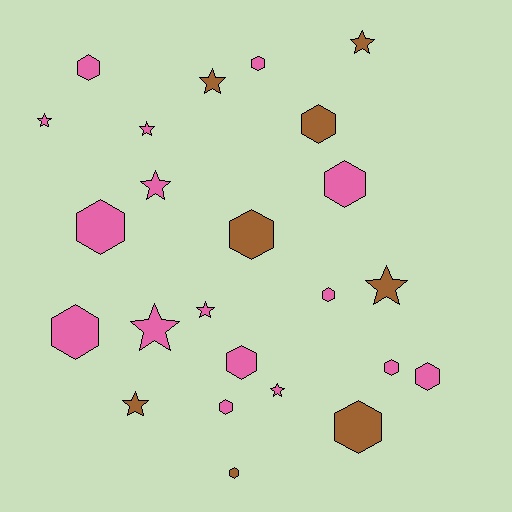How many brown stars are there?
There are 4 brown stars.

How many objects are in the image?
There are 24 objects.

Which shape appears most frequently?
Hexagon, with 14 objects.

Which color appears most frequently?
Pink, with 16 objects.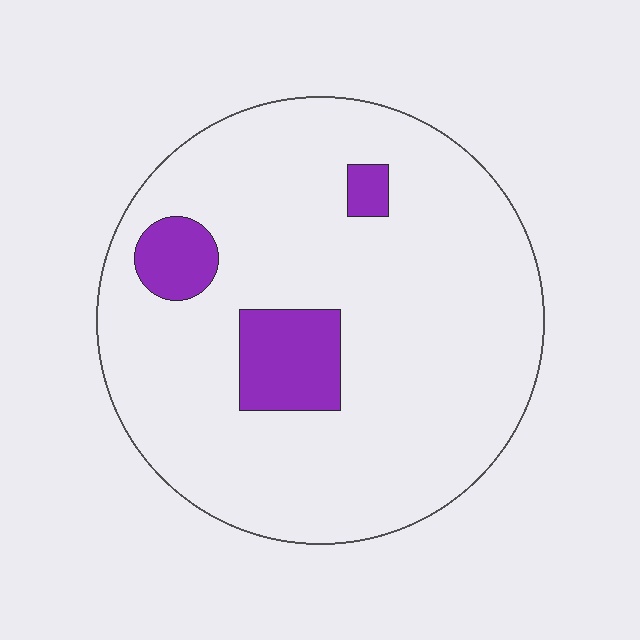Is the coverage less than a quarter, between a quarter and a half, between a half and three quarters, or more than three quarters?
Less than a quarter.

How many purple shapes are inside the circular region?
3.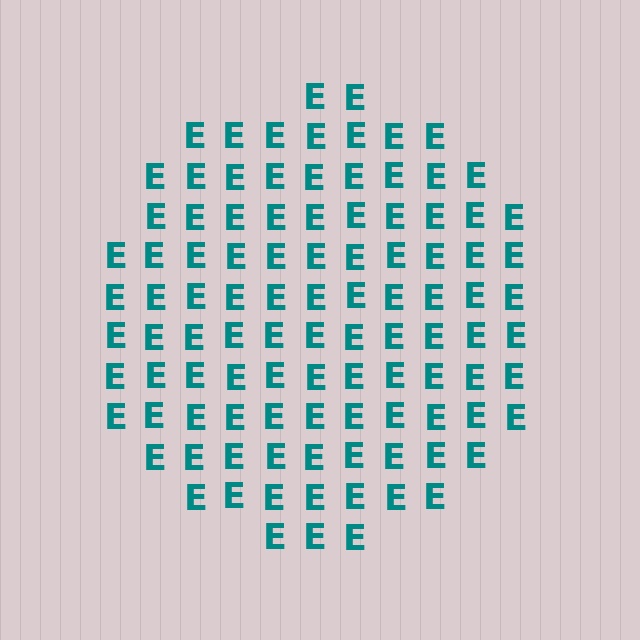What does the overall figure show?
The overall figure shows a circle.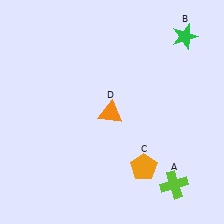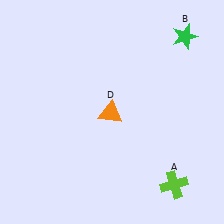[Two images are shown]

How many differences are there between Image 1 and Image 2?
There is 1 difference between the two images.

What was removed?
The orange pentagon (C) was removed in Image 2.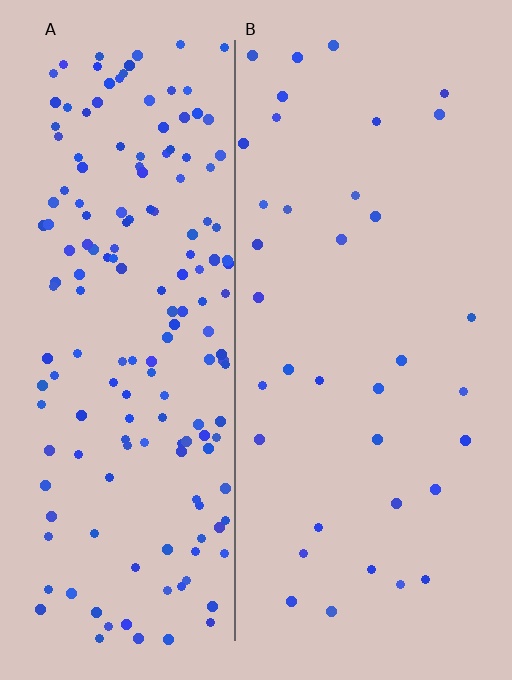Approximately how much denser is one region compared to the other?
Approximately 4.8× — region A over region B.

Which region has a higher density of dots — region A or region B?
A (the left).